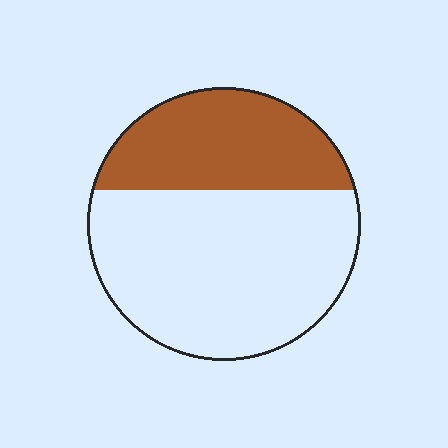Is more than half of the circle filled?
No.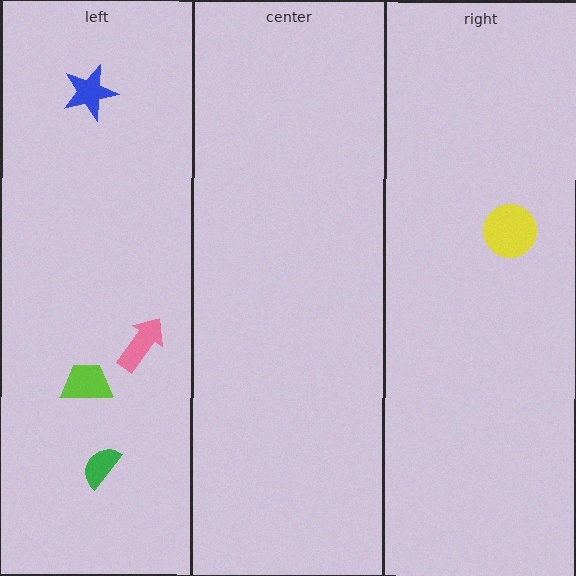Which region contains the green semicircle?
The left region.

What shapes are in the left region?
The lime trapezoid, the blue star, the pink arrow, the green semicircle.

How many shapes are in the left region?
4.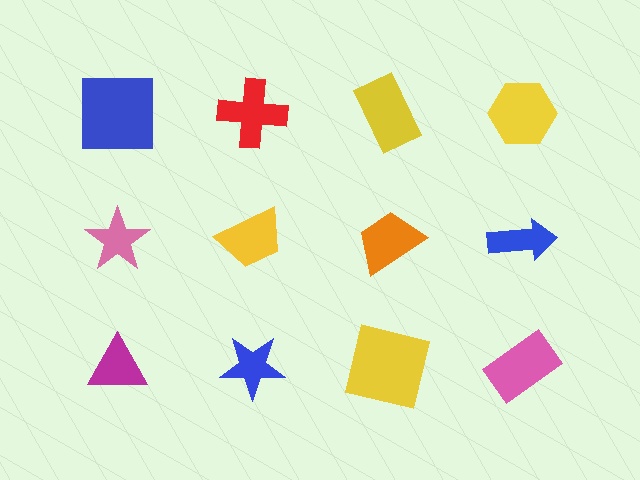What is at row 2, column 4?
A blue arrow.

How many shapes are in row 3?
4 shapes.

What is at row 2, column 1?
A pink star.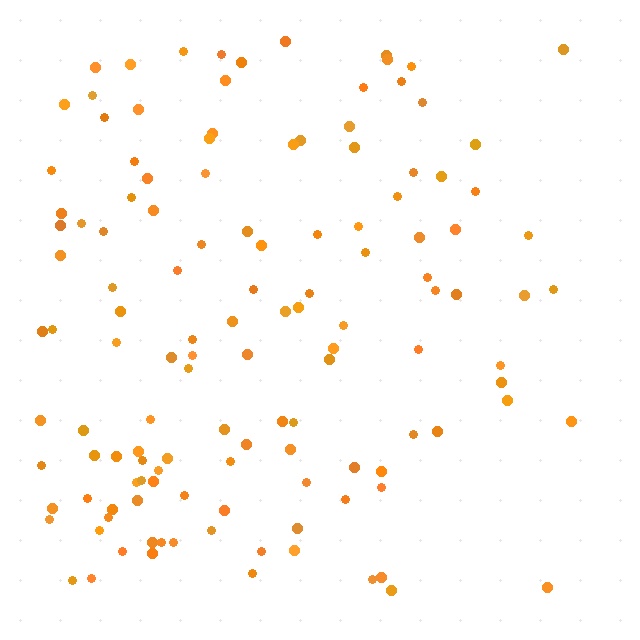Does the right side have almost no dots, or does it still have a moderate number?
Still a moderate number, just noticeably fewer than the left.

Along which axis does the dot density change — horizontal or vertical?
Horizontal.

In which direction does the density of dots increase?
From right to left, with the left side densest.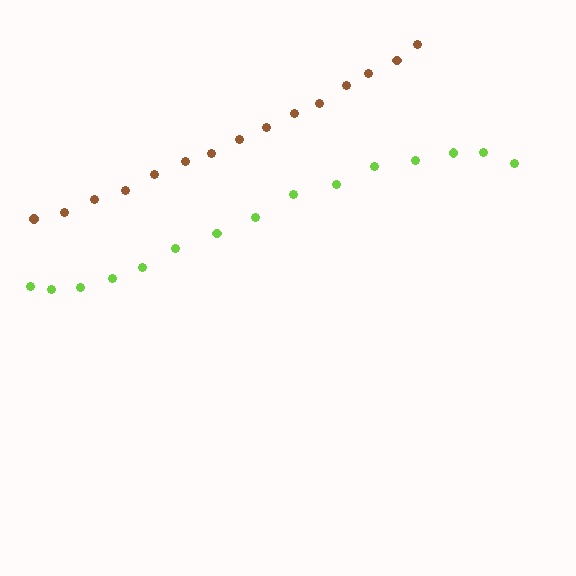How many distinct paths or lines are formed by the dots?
There are 2 distinct paths.